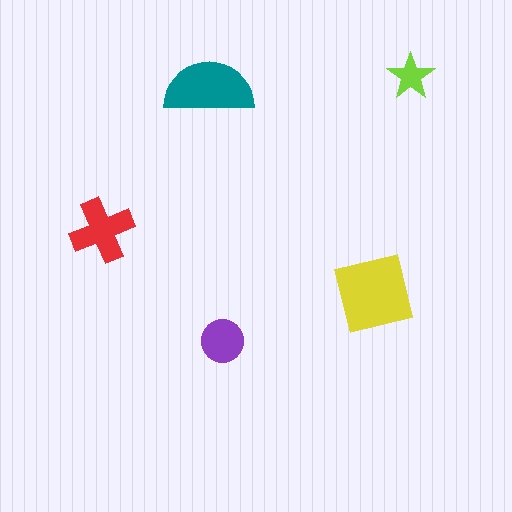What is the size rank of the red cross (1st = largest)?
3rd.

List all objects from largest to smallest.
The yellow square, the teal semicircle, the red cross, the purple circle, the lime star.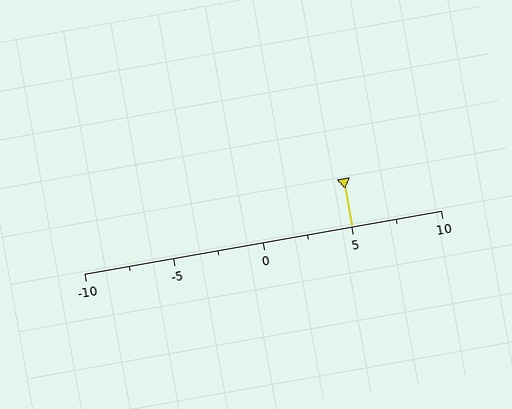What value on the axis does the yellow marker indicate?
The marker indicates approximately 5.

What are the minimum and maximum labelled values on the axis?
The axis runs from -10 to 10.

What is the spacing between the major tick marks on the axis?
The major ticks are spaced 5 apart.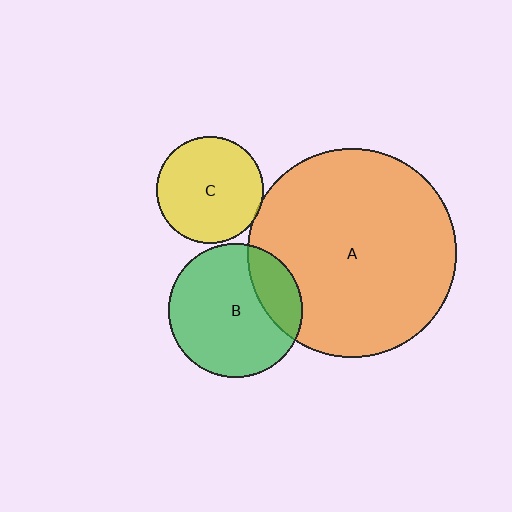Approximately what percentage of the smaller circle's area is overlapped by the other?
Approximately 5%.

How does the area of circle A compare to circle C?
Approximately 3.8 times.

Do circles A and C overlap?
Yes.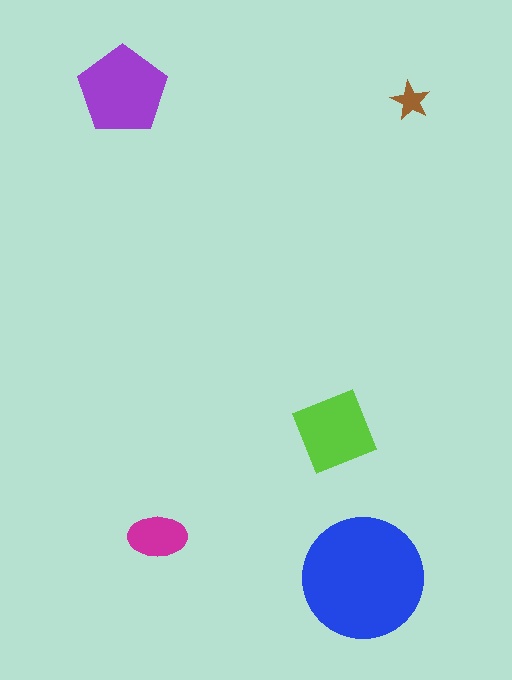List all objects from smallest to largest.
The brown star, the magenta ellipse, the lime diamond, the purple pentagon, the blue circle.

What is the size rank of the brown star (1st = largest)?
5th.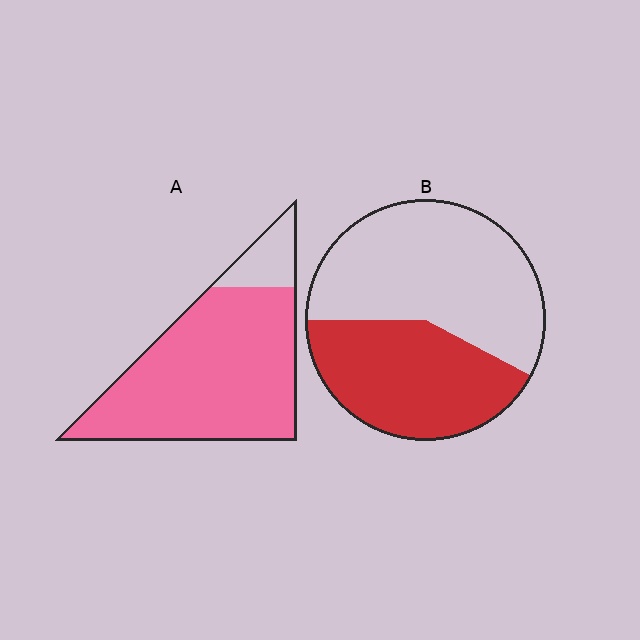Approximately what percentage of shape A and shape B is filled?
A is approximately 85% and B is approximately 40%.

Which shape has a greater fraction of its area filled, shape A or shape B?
Shape A.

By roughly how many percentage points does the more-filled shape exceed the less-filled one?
By roughly 45 percentage points (A over B).